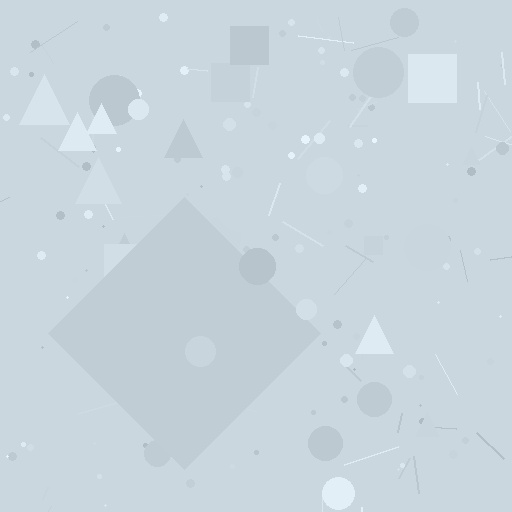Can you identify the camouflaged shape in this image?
The camouflaged shape is a diamond.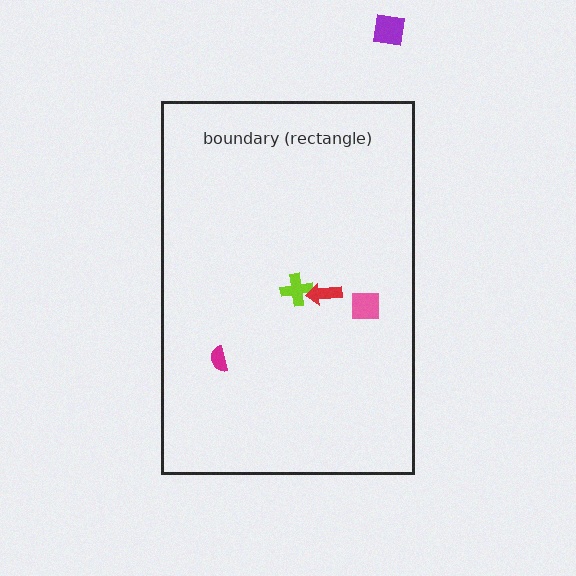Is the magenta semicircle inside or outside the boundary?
Inside.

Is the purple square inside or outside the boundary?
Outside.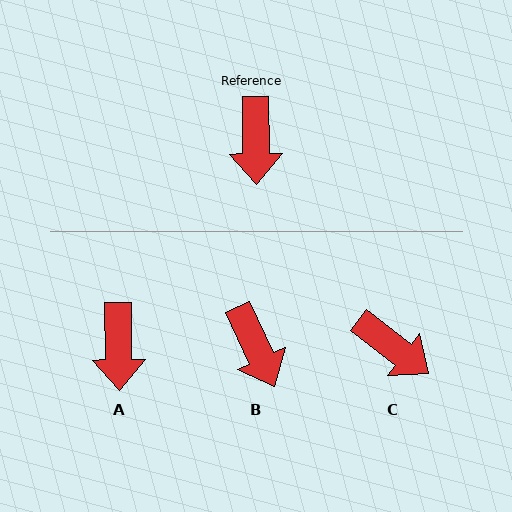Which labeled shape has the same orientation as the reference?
A.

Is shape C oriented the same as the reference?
No, it is off by about 52 degrees.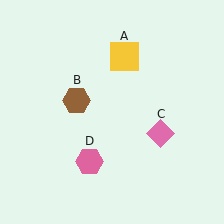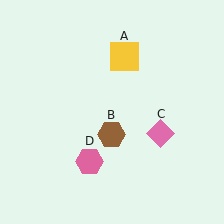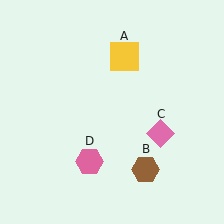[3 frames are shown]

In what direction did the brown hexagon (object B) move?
The brown hexagon (object B) moved down and to the right.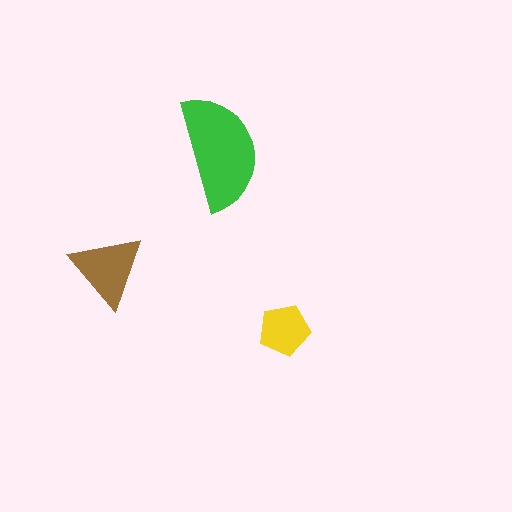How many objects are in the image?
There are 3 objects in the image.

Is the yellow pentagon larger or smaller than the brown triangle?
Smaller.